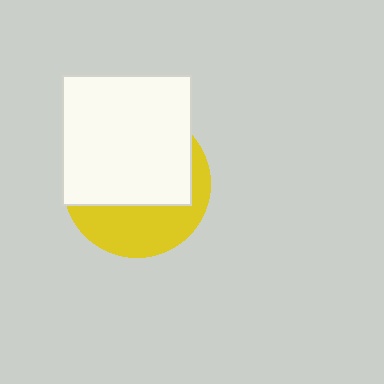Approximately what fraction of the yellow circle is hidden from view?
Roughly 62% of the yellow circle is hidden behind the white square.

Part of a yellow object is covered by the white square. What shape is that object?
It is a circle.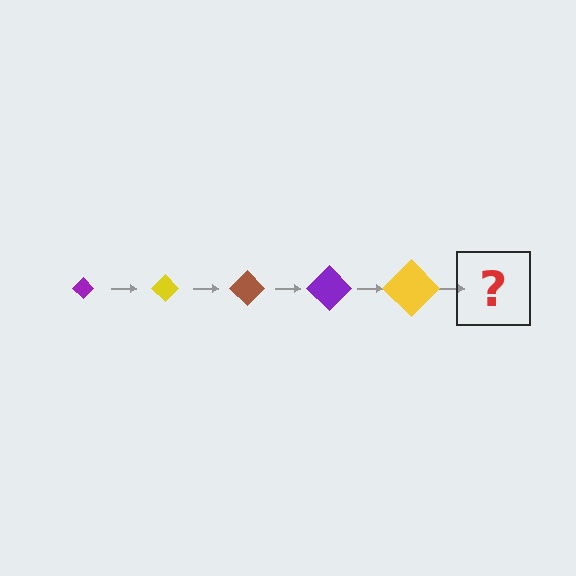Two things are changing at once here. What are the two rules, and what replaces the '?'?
The two rules are that the diamond grows larger each step and the color cycles through purple, yellow, and brown. The '?' should be a brown diamond, larger than the previous one.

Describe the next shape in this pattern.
It should be a brown diamond, larger than the previous one.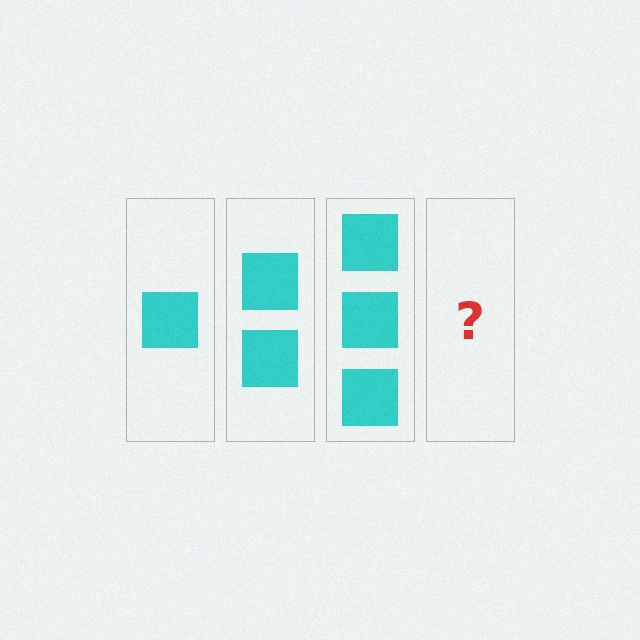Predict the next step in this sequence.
The next step is 4 squares.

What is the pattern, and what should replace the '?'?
The pattern is that each step adds one more square. The '?' should be 4 squares.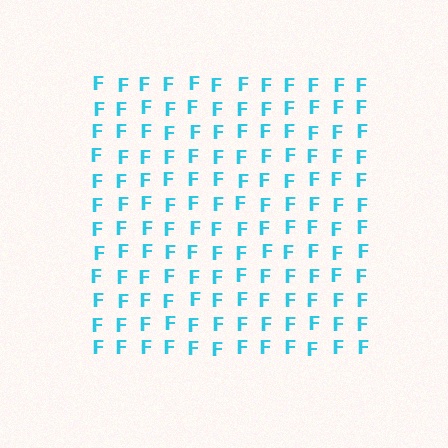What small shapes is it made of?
It is made of small letter F's.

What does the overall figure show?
The overall figure shows a square.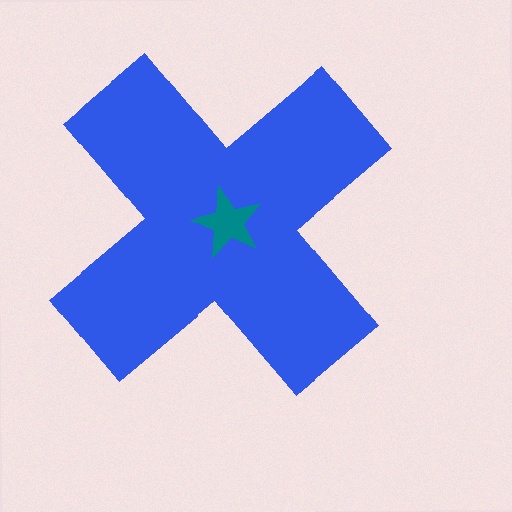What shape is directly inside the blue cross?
The teal star.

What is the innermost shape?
The teal star.